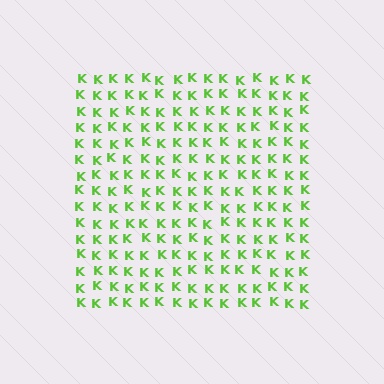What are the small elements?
The small elements are letter K's.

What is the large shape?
The large shape is a square.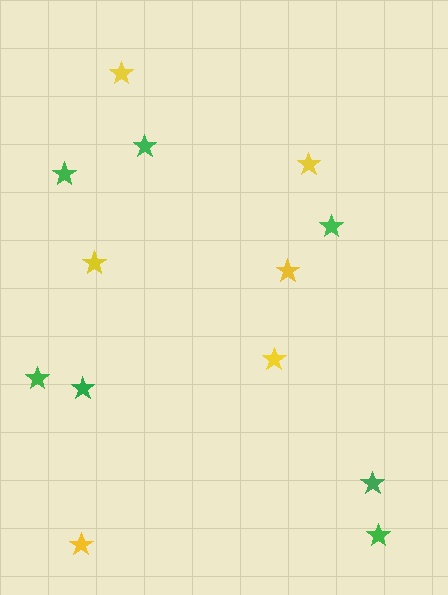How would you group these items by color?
There are 2 groups: one group of green stars (7) and one group of yellow stars (6).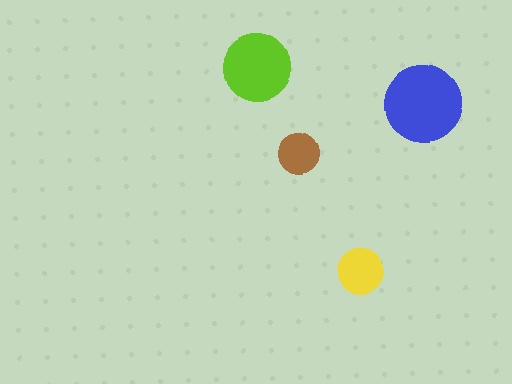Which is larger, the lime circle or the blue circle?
The blue one.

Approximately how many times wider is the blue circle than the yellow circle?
About 1.5 times wider.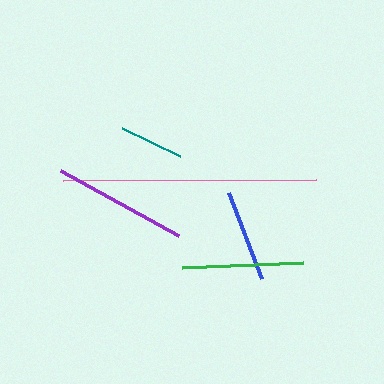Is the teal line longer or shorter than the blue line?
The blue line is longer than the teal line.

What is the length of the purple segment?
The purple segment is approximately 135 pixels long.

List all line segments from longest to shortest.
From longest to shortest: pink, purple, green, blue, teal.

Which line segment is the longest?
The pink line is the longest at approximately 253 pixels.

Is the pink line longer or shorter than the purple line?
The pink line is longer than the purple line.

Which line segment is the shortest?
The teal line is the shortest at approximately 65 pixels.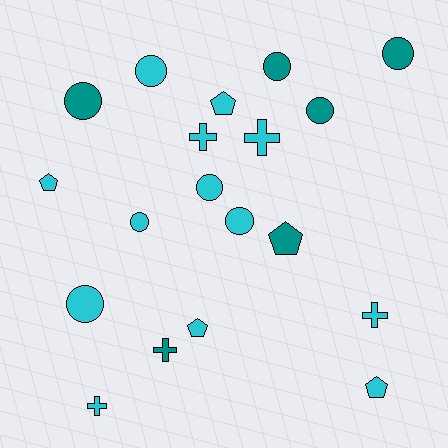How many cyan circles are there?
There are 5 cyan circles.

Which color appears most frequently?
Cyan, with 13 objects.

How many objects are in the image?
There are 19 objects.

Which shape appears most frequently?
Circle, with 9 objects.